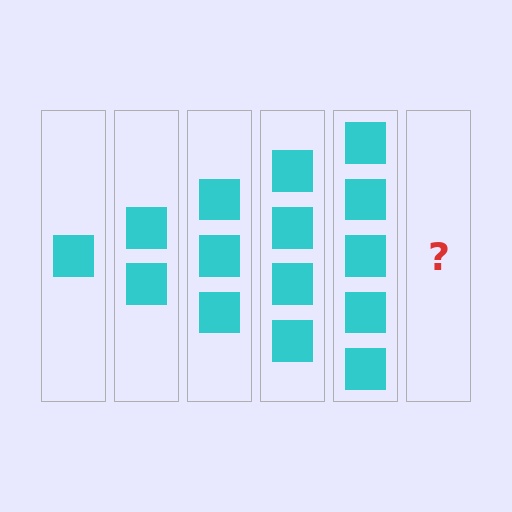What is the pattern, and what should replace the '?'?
The pattern is that each step adds one more square. The '?' should be 6 squares.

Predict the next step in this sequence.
The next step is 6 squares.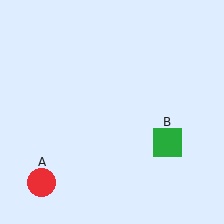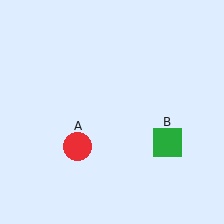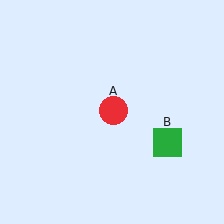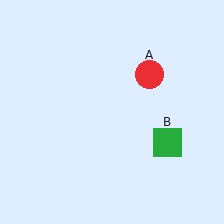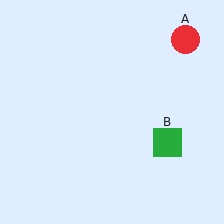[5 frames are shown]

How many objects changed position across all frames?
1 object changed position: red circle (object A).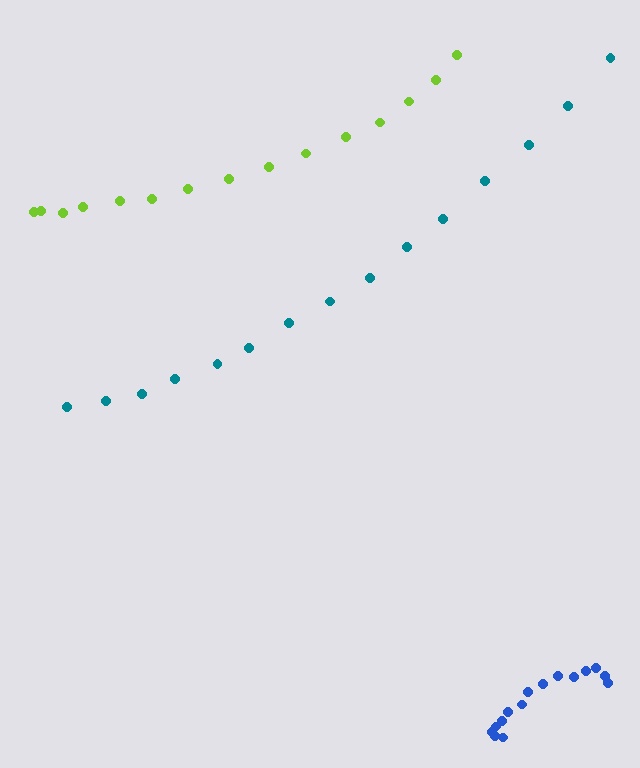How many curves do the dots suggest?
There are 3 distinct paths.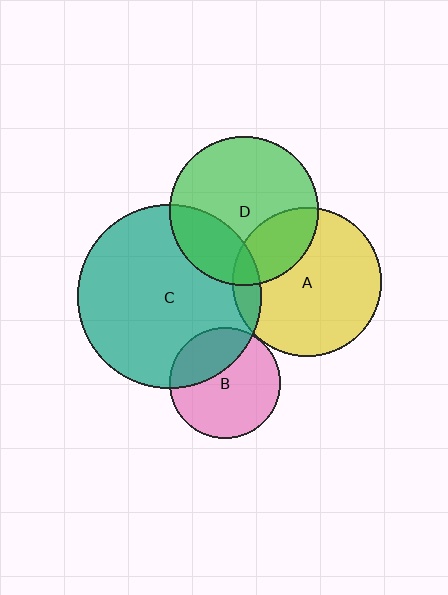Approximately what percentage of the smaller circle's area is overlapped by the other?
Approximately 25%.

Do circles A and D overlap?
Yes.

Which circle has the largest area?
Circle C (teal).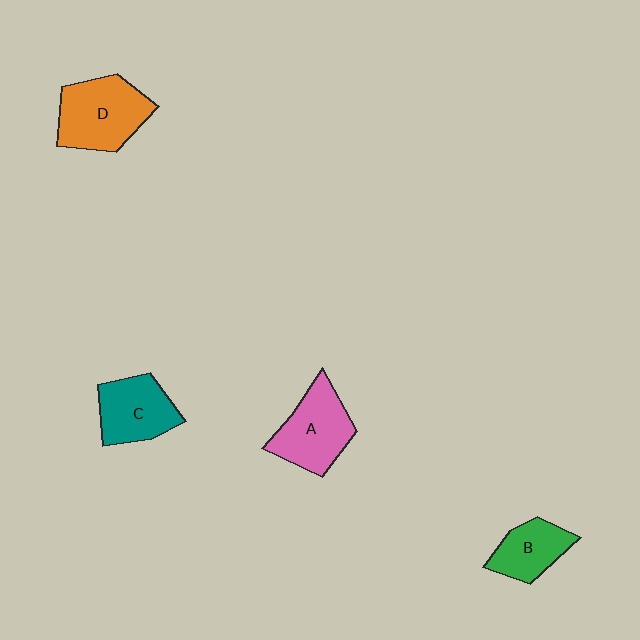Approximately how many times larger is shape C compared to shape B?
Approximately 1.3 times.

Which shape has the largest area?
Shape D (orange).